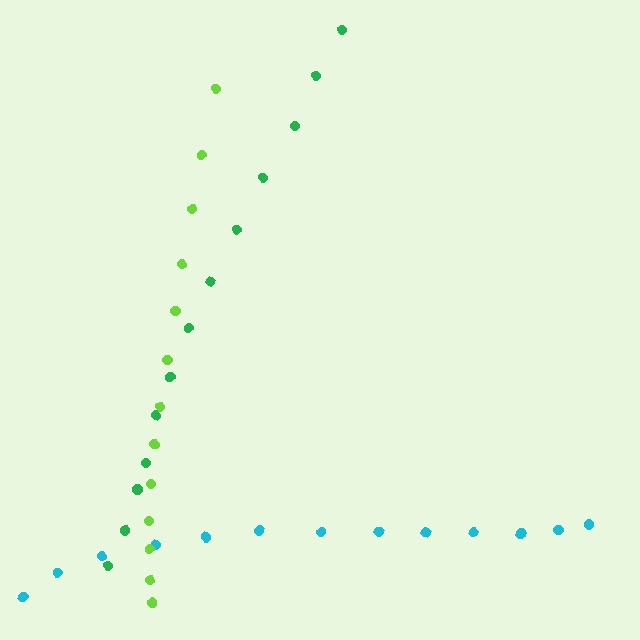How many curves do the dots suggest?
There are 3 distinct paths.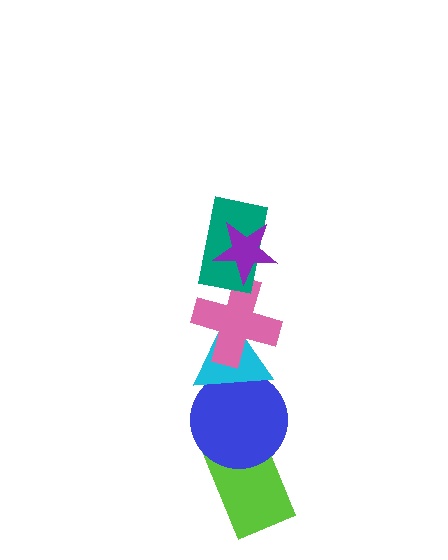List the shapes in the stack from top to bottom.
From top to bottom: the purple star, the teal rectangle, the pink cross, the cyan triangle, the blue circle, the lime rectangle.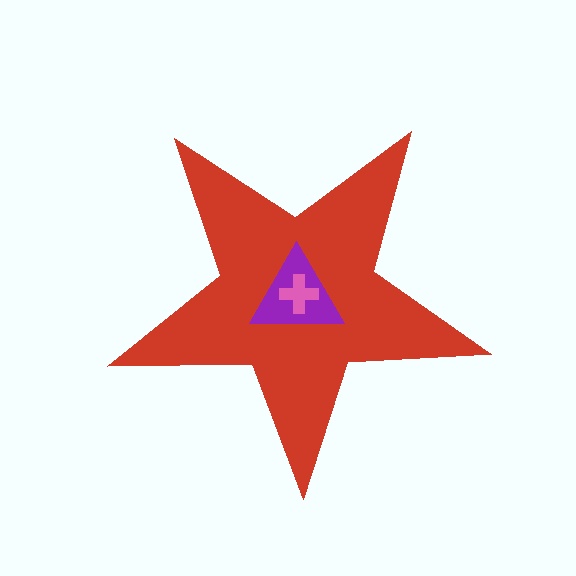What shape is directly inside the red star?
The purple triangle.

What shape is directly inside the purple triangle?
The pink cross.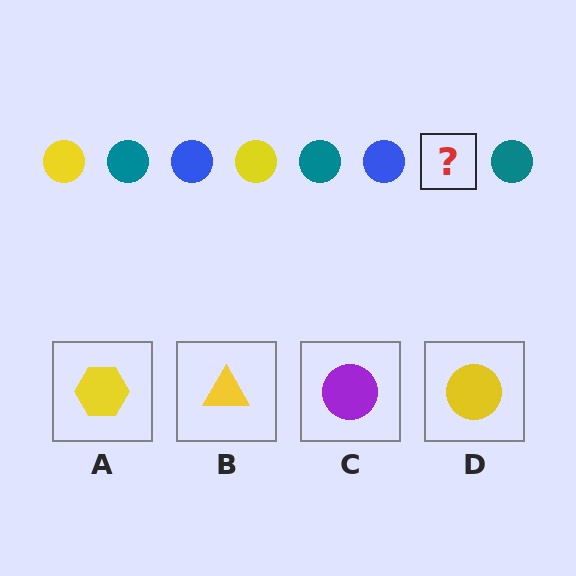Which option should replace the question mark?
Option D.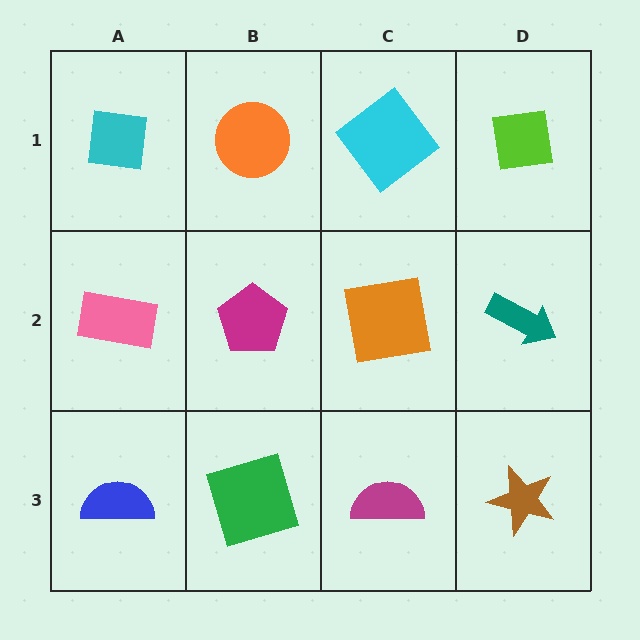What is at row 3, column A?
A blue semicircle.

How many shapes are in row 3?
4 shapes.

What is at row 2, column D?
A teal arrow.